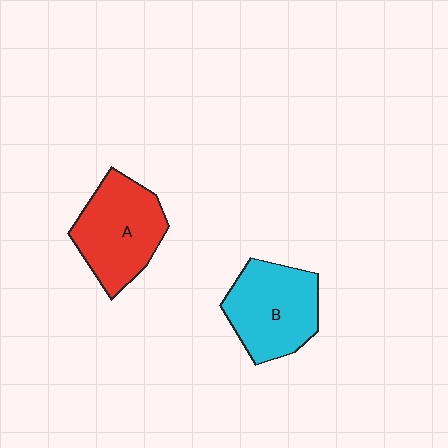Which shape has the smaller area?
Shape B (cyan).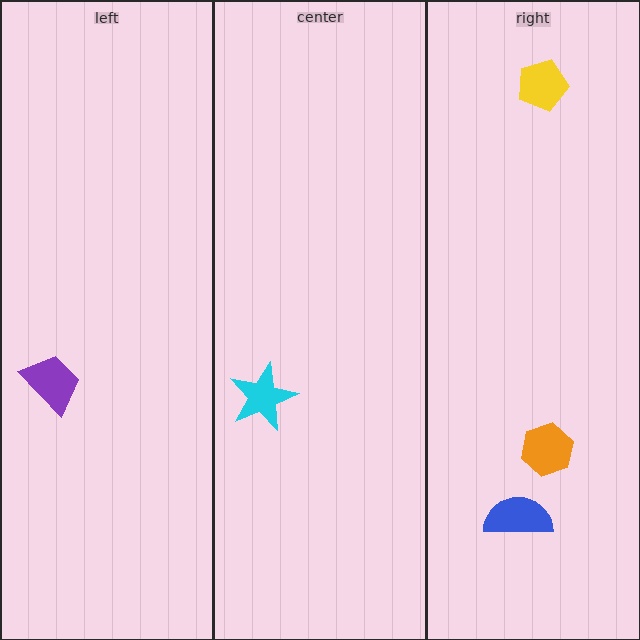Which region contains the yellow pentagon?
The right region.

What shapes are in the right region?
The blue semicircle, the orange hexagon, the yellow pentagon.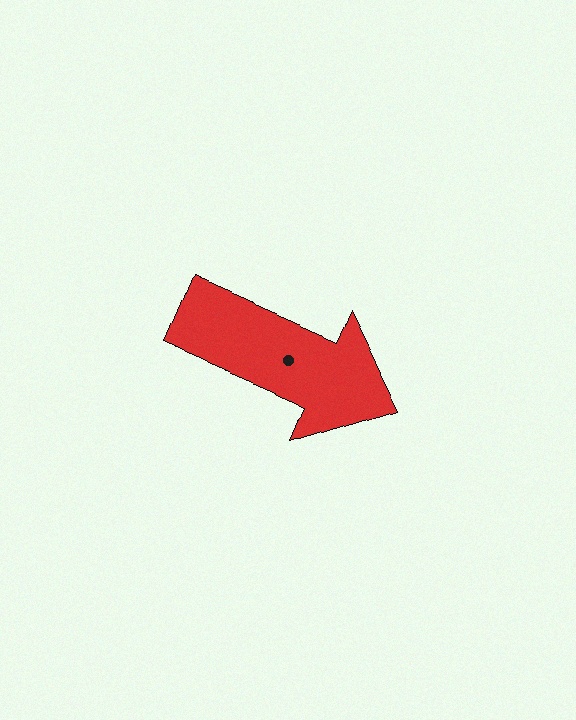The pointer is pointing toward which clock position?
Roughly 4 o'clock.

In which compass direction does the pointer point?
Southeast.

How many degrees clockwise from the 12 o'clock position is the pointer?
Approximately 113 degrees.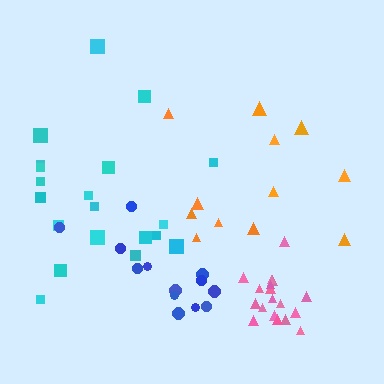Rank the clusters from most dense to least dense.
pink, blue, cyan, orange.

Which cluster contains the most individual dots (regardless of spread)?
Cyan (20).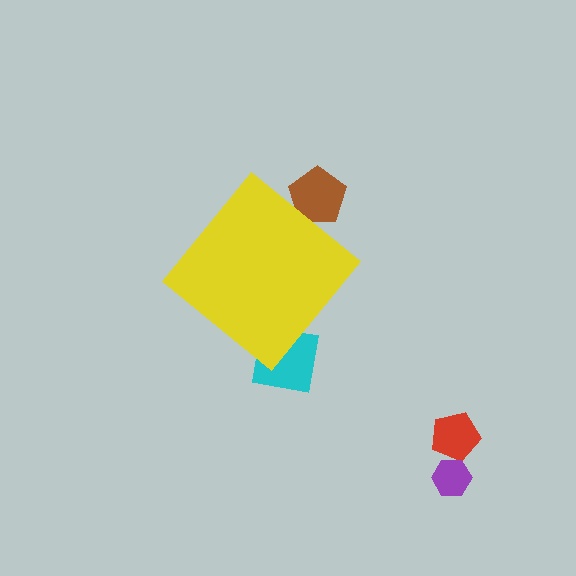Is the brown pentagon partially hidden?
Yes, the brown pentagon is partially hidden behind the yellow diamond.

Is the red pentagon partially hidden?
No, the red pentagon is fully visible.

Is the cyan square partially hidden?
Yes, the cyan square is partially hidden behind the yellow diamond.